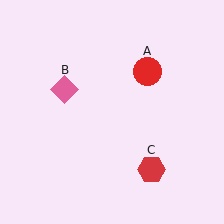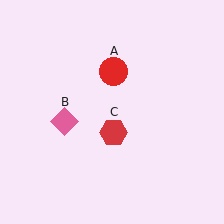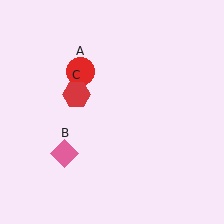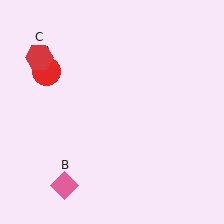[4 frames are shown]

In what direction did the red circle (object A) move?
The red circle (object A) moved left.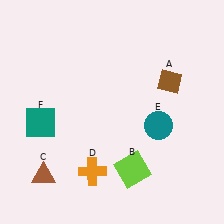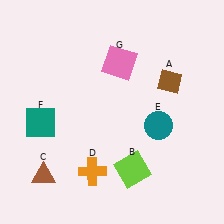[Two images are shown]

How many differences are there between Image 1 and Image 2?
There is 1 difference between the two images.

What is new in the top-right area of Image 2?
A pink square (G) was added in the top-right area of Image 2.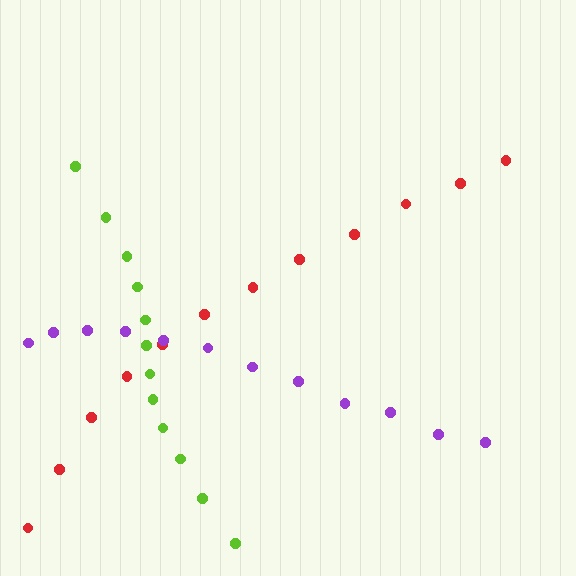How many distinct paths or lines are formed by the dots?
There are 3 distinct paths.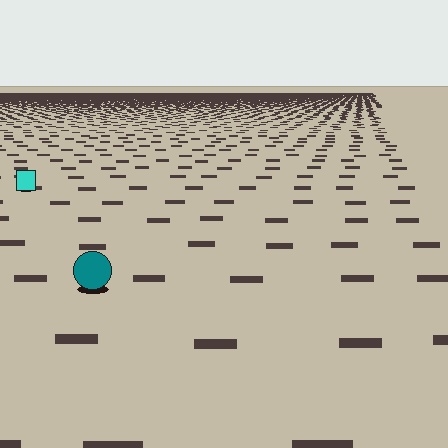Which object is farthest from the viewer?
The cyan square is farthest from the viewer. It appears smaller and the ground texture around it is denser.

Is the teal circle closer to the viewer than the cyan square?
Yes. The teal circle is closer — you can tell from the texture gradient: the ground texture is coarser near it.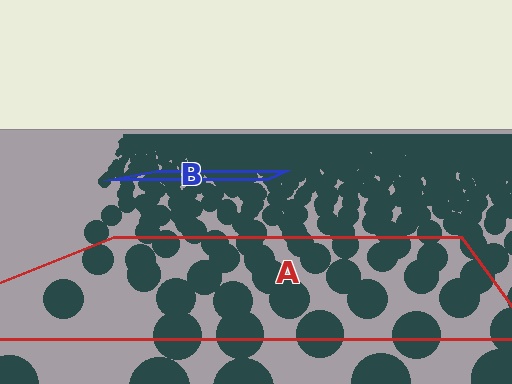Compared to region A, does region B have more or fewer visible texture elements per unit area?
Region B has more texture elements per unit area — they are packed more densely because it is farther away.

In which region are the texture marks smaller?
The texture marks are smaller in region B, because it is farther away.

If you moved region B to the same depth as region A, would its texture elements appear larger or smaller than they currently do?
They would appear larger. At a closer depth, the same texture elements are projected at a bigger on-screen size.